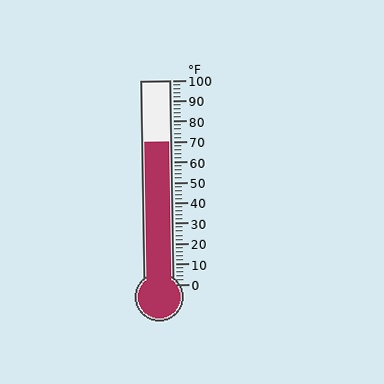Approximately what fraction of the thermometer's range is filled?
The thermometer is filled to approximately 70% of its range.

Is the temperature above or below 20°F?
The temperature is above 20°F.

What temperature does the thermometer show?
The thermometer shows approximately 70°F.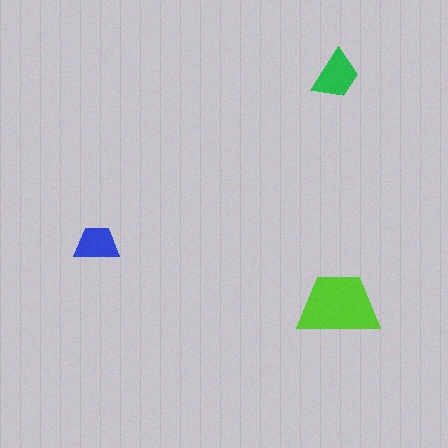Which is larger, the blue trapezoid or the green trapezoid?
The green one.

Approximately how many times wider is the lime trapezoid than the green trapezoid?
About 1.5 times wider.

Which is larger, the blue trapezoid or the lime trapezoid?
The lime one.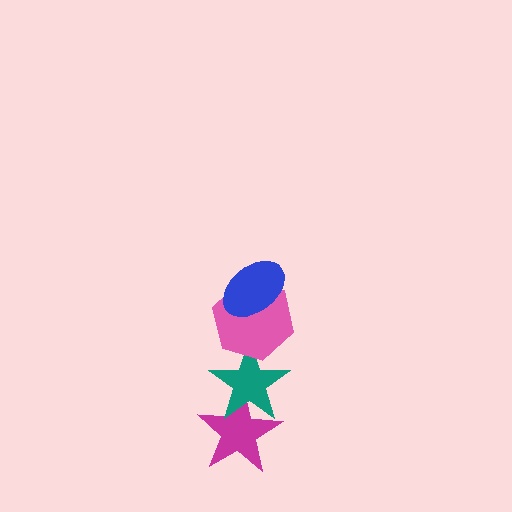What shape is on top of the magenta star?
The teal star is on top of the magenta star.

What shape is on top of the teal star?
The pink hexagon is on top of the teal star.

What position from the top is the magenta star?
The magenta star is 4th from the top.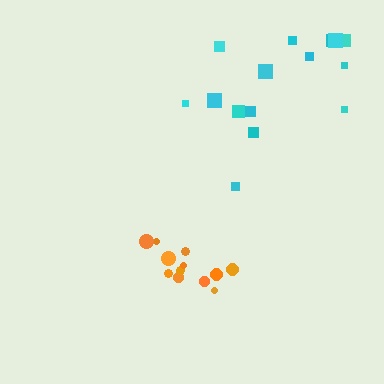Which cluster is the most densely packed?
Orange.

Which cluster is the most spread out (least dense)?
Cyan.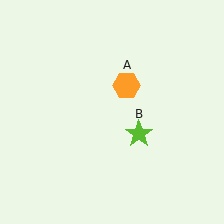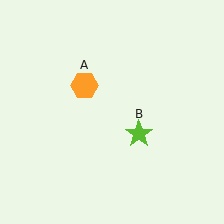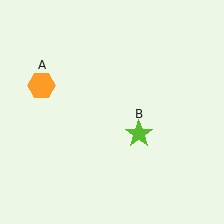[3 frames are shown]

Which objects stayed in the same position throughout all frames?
Lime star (object B) remained stationary.